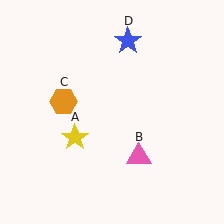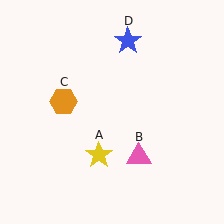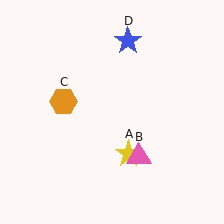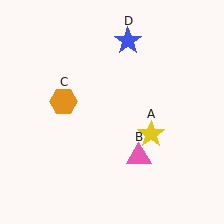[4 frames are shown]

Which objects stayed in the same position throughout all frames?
Pink triangle (object B) and orange hexagon (object C) and blue star (object D) remained stationary.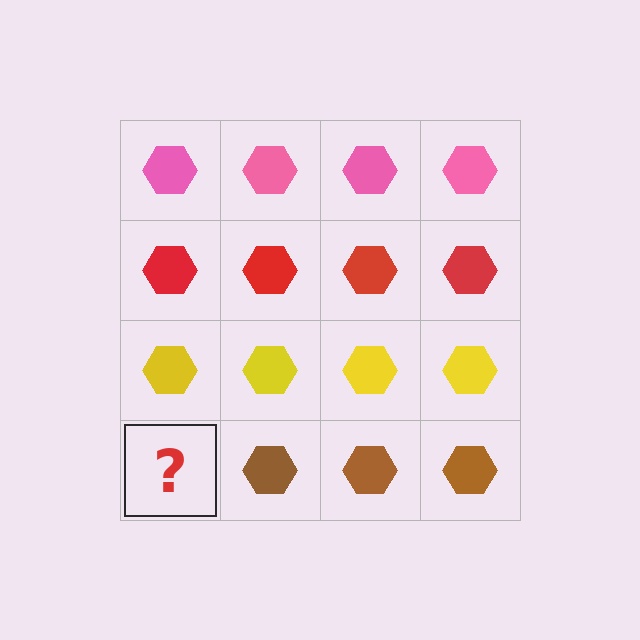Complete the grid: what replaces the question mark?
The question mark should be replaced with a brown hexagon.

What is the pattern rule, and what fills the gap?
The rule is that each row has a consistent color. The gap should be filled with a brown hexagon.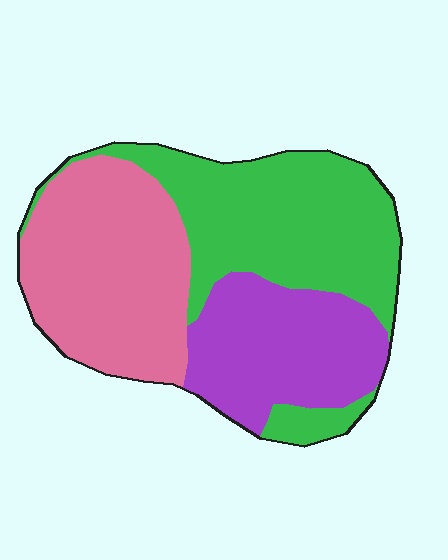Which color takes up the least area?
Purple, at roughly 25%.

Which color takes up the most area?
Green, at roughly 40%.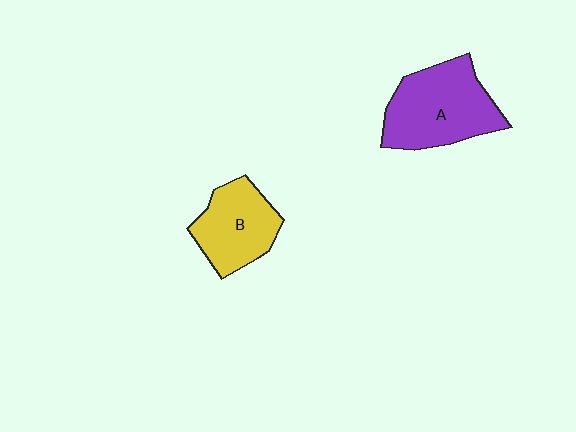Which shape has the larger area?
Shape A (purple).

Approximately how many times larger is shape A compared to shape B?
Approximately 1.4 times.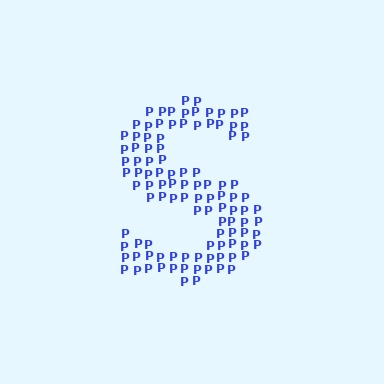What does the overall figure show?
The overall figure shows the letter S.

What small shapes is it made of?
It is made of small letter P's.